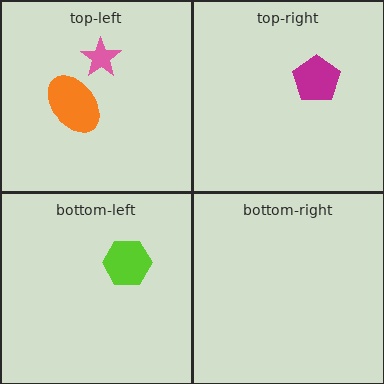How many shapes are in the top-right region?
1.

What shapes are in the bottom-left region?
The lime hexagon.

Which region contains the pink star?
The top-left region.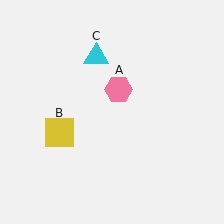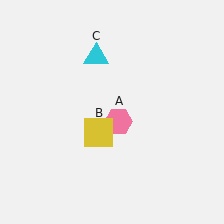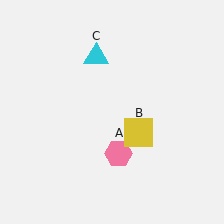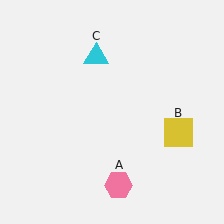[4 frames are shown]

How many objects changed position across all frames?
2 objects changed position: pink hexagon (object A), yellow square (object B).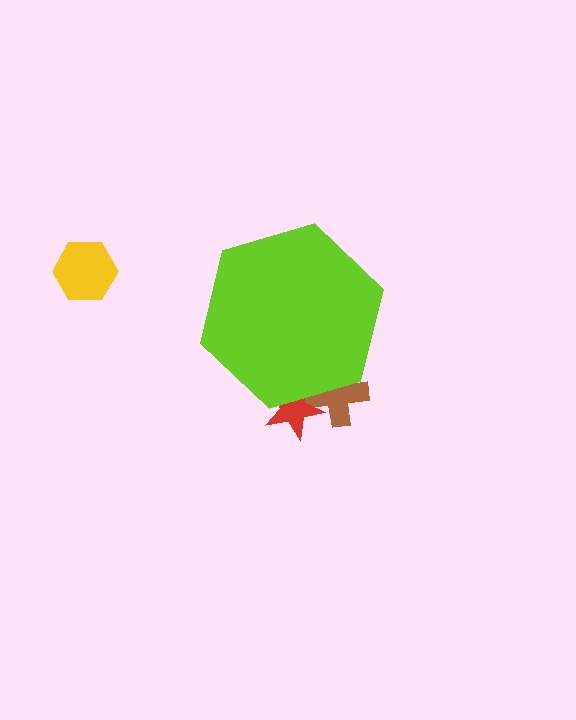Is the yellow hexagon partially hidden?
No, the yellow hexagon is fully visible.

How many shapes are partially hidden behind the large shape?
2 shapes are partially hidden.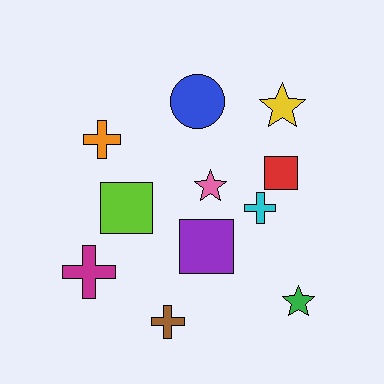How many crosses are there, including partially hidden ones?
There are 4 crosses.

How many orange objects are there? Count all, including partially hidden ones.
There is 1 orange object.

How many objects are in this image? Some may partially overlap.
There are 11 objects.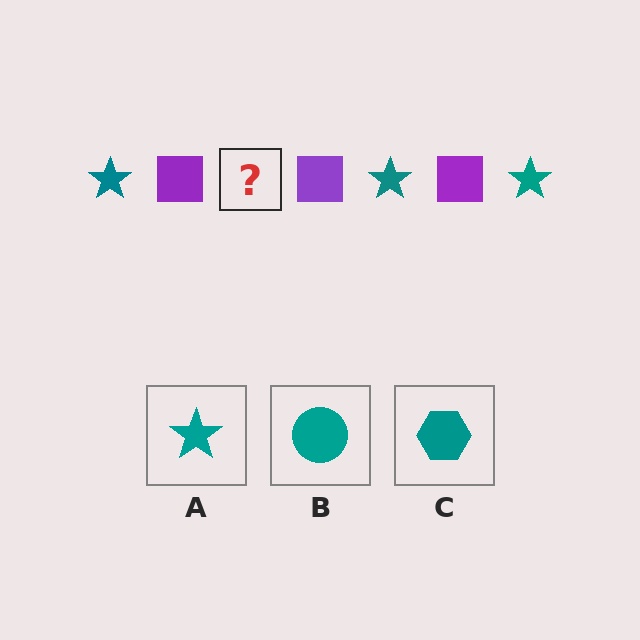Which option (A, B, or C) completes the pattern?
A.